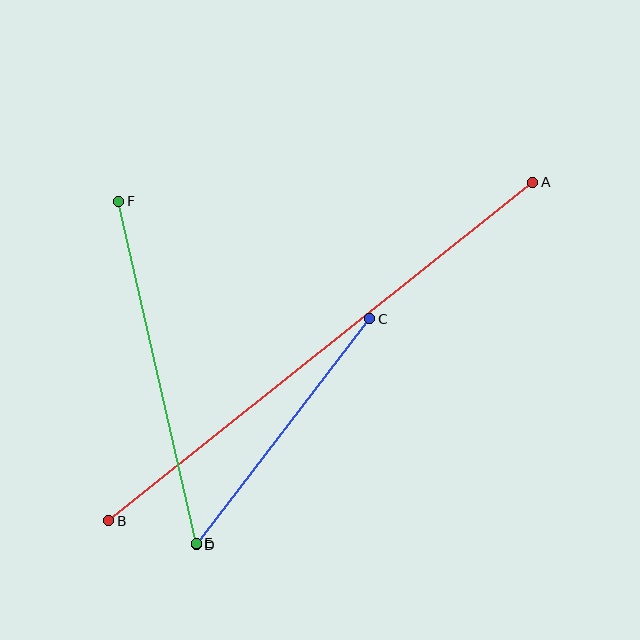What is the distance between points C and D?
The distance is approximately 285 pixels.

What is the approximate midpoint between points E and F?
The midpoint is at approximately (157, 372) pixels.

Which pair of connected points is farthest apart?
Points A and B are farthest apart.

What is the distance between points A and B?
The distance is approximately 542 pixels.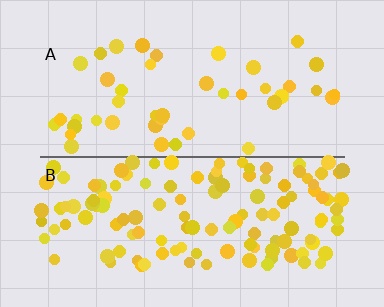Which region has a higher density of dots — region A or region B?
B (the bottom).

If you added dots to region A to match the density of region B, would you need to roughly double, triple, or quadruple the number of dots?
Approximately triple.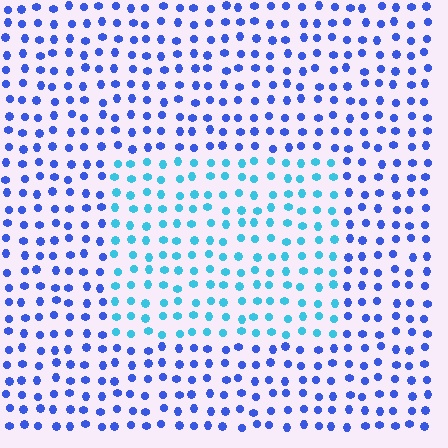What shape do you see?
I see a rectangle.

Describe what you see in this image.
The image is filled with small blue elements in a uniform arrangement. A rectangle-shaped region is visible where the elements are tinted to a slightly different hue, forming a subtle color boundary.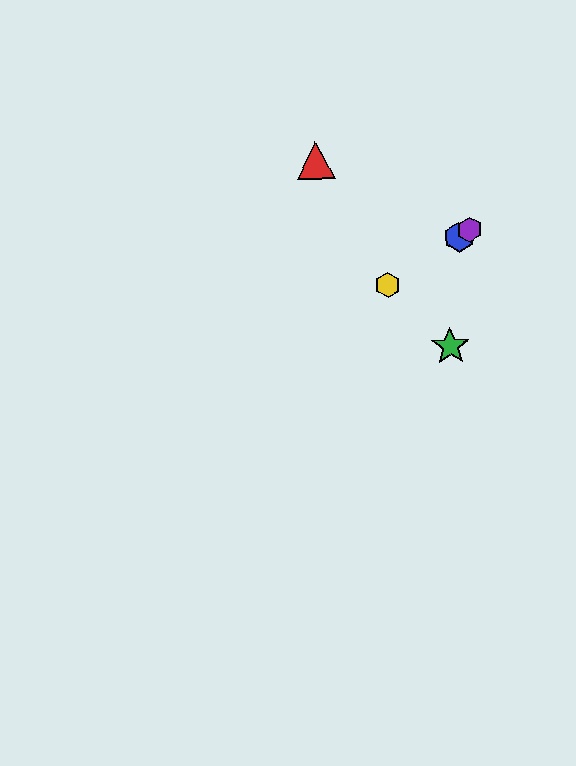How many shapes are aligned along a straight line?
3 shapes (the blue hexagon, the yellow hexagon, the purple hexagon) are aligned along a straight line.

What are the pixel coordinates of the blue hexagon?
The blue hexagon is at (459, 237).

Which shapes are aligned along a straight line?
The blue hexagon, the yellow hexagon, the purple hexagon are aligned along a straight line.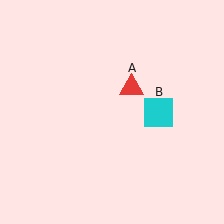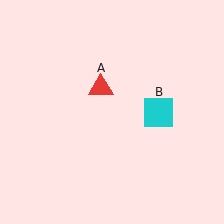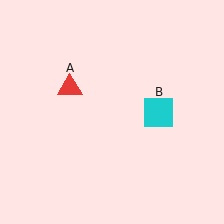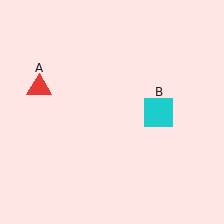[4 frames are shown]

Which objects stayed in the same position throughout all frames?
Cyan square (object B) remained stationary.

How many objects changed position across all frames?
1 object changed position: red triangle (object A).